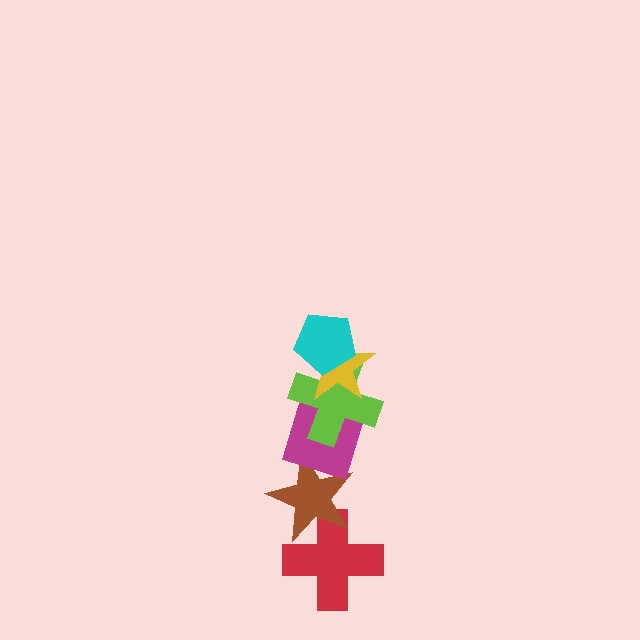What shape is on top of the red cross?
The brown star is on top of the red cross.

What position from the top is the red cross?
The red cross is 6th from the top.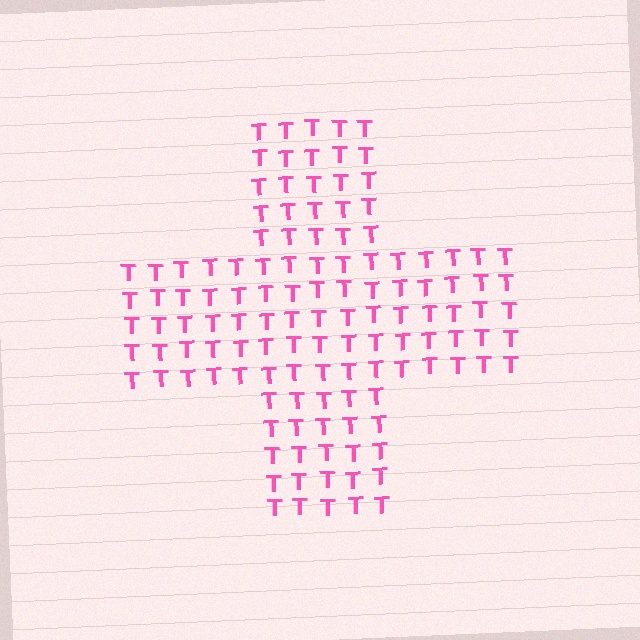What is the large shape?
The large shape is a cross.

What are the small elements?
The small elements are letter T's.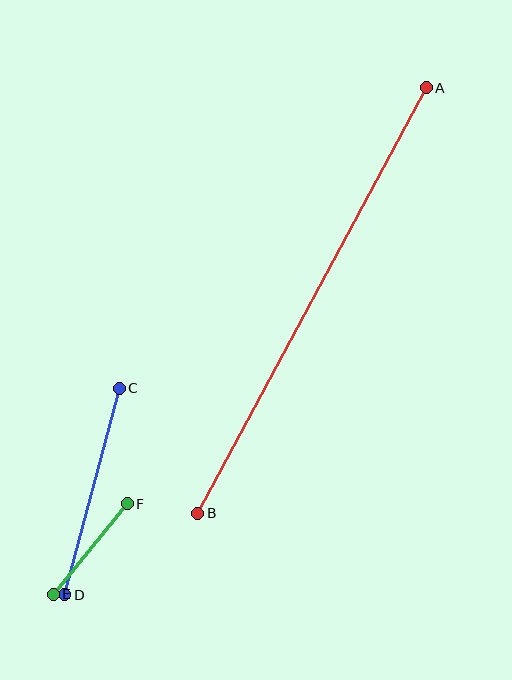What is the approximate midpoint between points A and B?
The midpoint is at approximately (312, 301) pixels.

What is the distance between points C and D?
The distance is approximately 213 pixels.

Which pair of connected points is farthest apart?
Points A and B are farthest apart.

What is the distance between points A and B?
The distance is approximately 483 pixels.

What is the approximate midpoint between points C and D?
The midpoint is at approximately (92, 491) pixels.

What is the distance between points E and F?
The distance is approximately 117 pixels.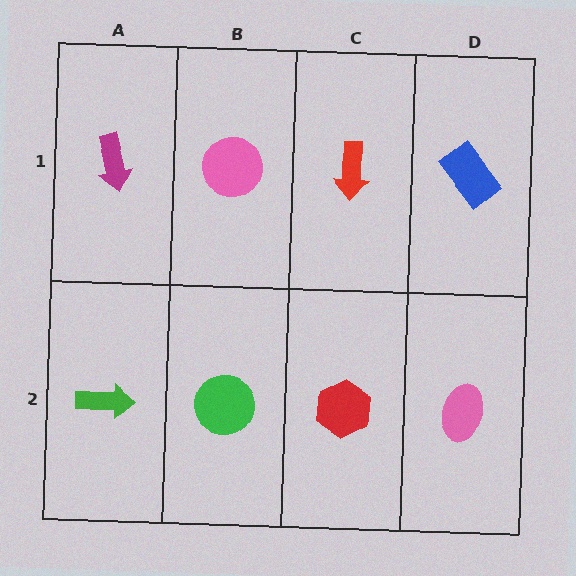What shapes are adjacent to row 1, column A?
A green arrow (row 2, column A), a pink circle (row 1, column B).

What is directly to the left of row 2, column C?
A green circle.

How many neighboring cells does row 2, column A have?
2.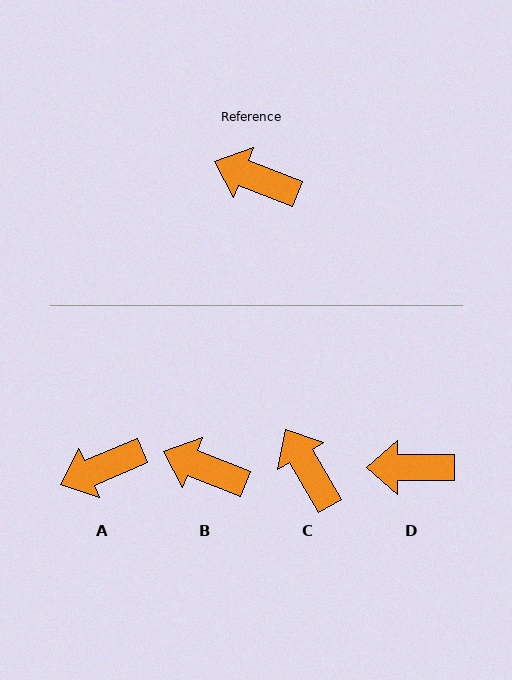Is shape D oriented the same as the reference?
No, it is off by about 22 degrees.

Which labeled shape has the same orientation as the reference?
B.